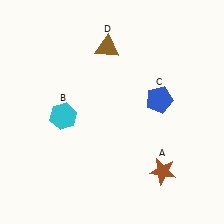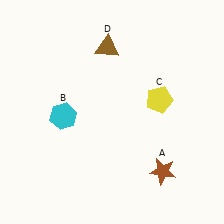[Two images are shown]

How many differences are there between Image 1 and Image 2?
There is 1 difference between the two images.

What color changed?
The pentagon (C) changed from blue in Image 1 to yellow in Image 2.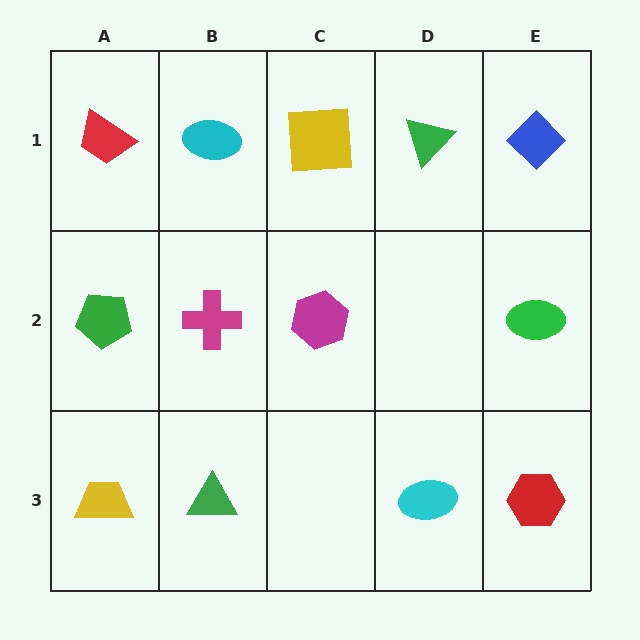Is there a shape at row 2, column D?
No, that cell is empty.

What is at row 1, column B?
A cyan ellipse.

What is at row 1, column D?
A green triangle.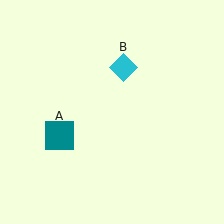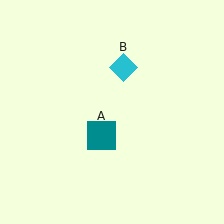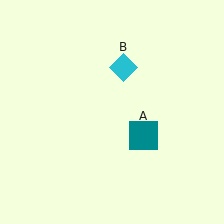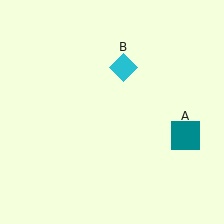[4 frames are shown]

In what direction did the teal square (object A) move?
The teal square (object A) moved right.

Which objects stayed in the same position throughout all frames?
Cyan diamond (object B) remained stationary.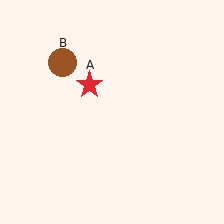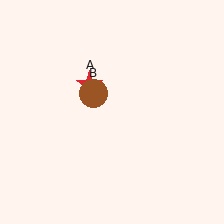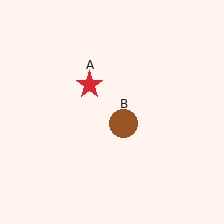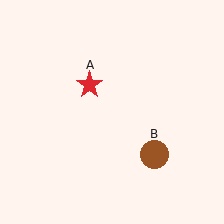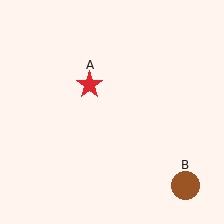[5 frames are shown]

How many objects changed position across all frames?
1 object changed position: brown circle (object B).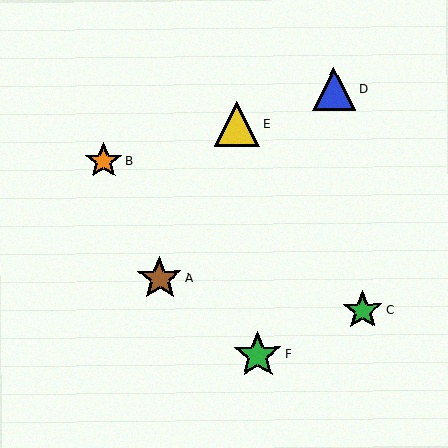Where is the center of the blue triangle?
The center of the blue triangle is at (334, 89).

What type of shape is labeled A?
Shape A is a brown star.